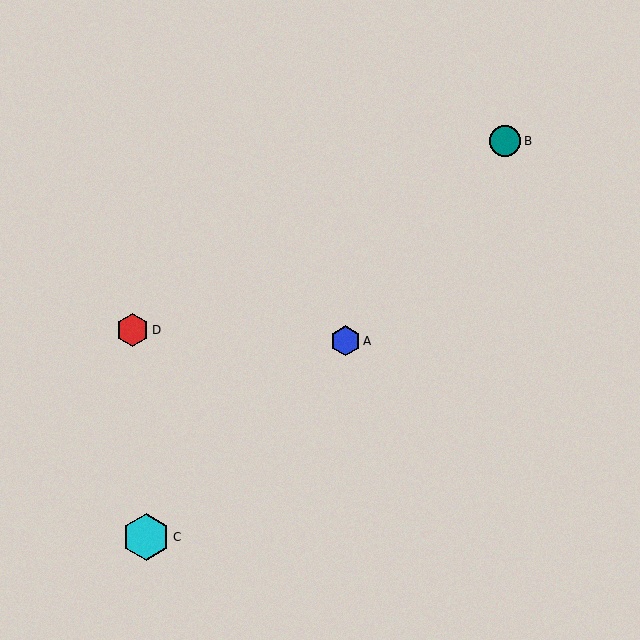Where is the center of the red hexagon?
The center of the red hexagon is at (133, 330).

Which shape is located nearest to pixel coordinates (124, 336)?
The red hexagon (labeled D) at (133, 330) is nearest to that location.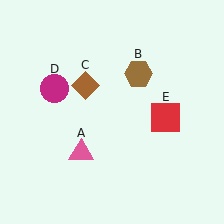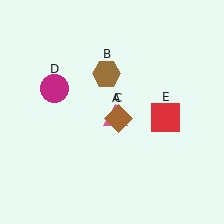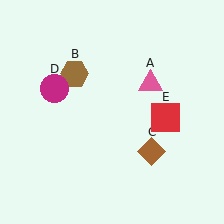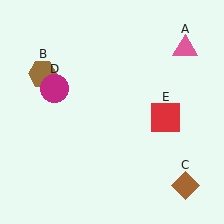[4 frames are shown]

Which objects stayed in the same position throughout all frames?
Magenta circle (object D) and red square (object E) remained stationary.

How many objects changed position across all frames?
3 objects changed position: pink triangle (object A), brown hexagon (object B), brown diamond (object C).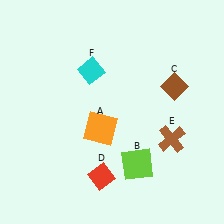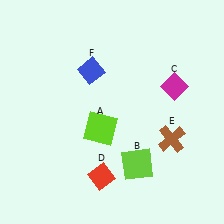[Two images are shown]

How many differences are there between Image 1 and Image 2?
There are 3 differences between the two images.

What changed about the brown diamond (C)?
In Image 1, C is brown. In Image 2, it changed to magenta.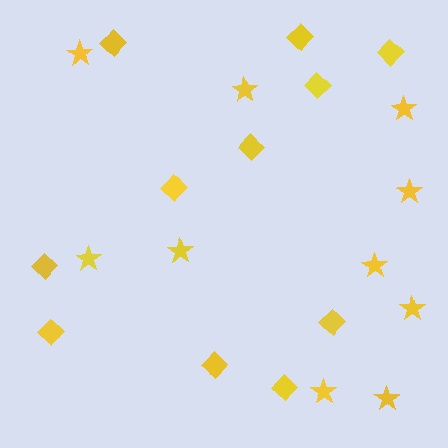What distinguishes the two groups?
There are 2 groups: one group of diamonds (11) and one group of stars (10).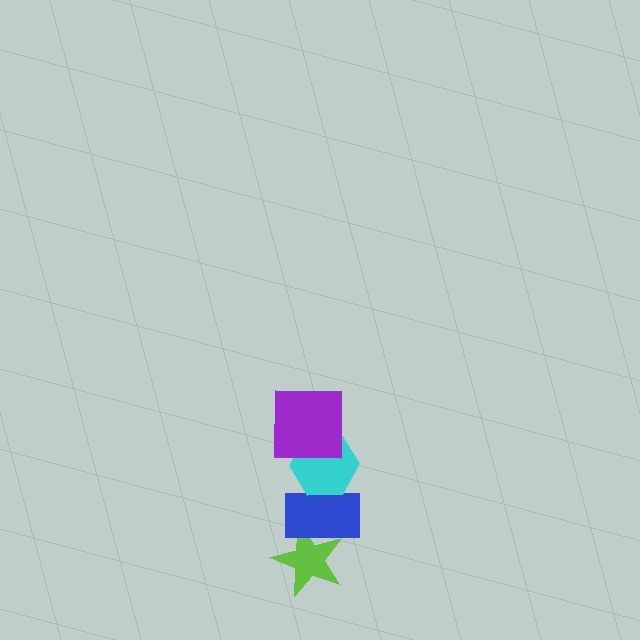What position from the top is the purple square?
The purple square is 1st from the top.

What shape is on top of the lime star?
The blue rectangle is on top of the lime star.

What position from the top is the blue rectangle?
The blue rectangle is 3rd from the top.